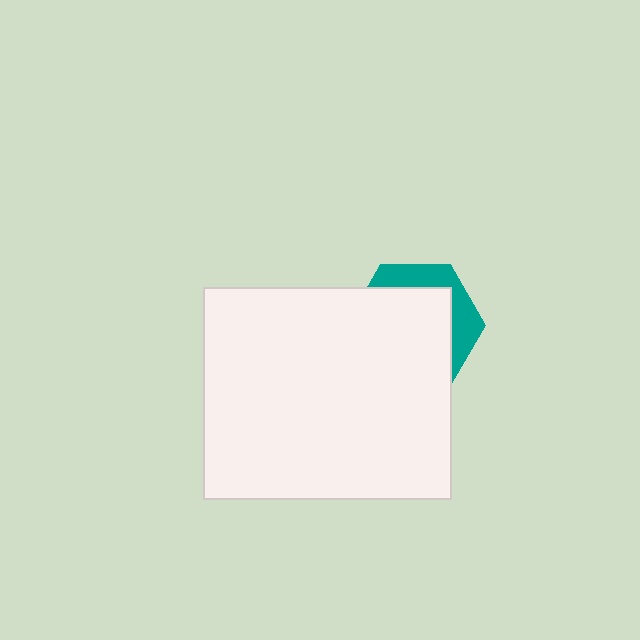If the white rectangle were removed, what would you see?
You would see the complete teal hexagon.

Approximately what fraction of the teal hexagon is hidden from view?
Roughly 70% of the teal hexagon is hidden behind the white rectangle.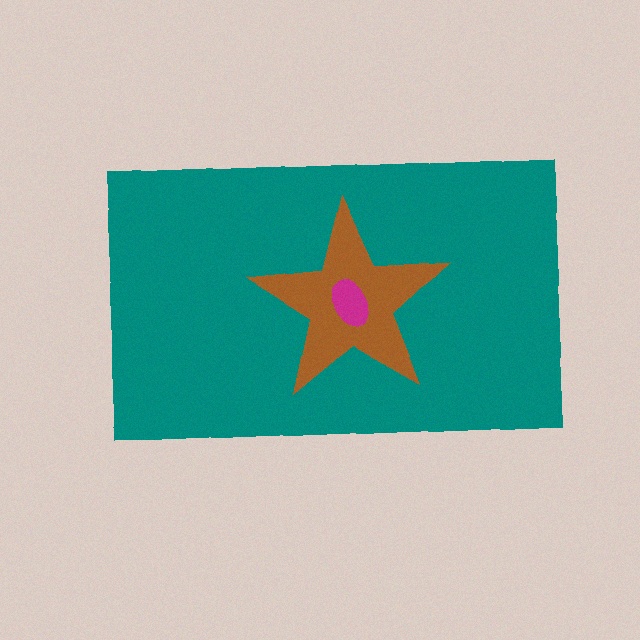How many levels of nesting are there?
3.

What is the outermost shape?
The teal rectangle.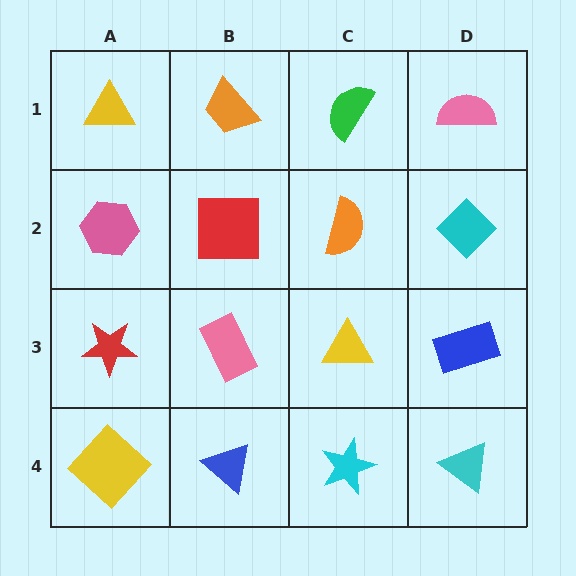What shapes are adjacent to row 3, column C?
An orange semicircle (row 2, column C), a cyan star (row 4, column C), a pink rectangle (row 3, column B), a blue rectangle (row 3, column D).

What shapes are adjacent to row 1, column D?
A cyan diamond (row 2, column D), a green semicircle (row 1, column C).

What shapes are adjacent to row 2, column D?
A pink semicircle (row 1, column D), a blue rectangle (row 3, column D), an orange semicircle (row 2, column C).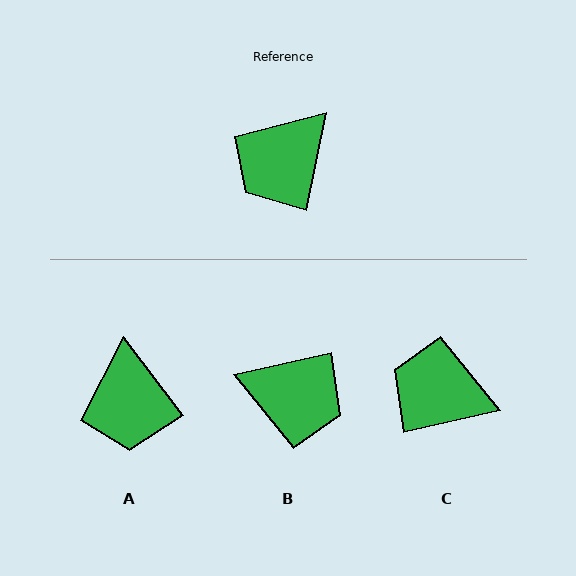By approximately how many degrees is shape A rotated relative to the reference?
Approximately 48 degrees counter-clockwise.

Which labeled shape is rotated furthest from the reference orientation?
B, about 114 degrees away.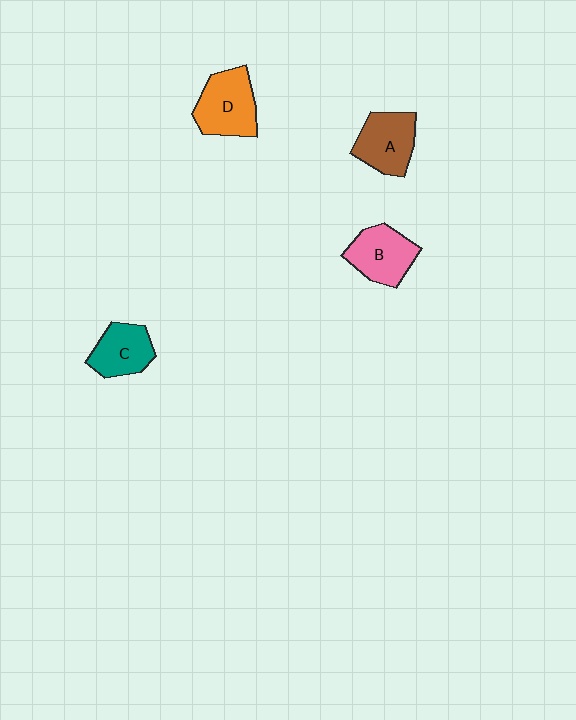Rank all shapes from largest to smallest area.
From largest to smallest: D (orange), A (brown), B (pink), C (teal).